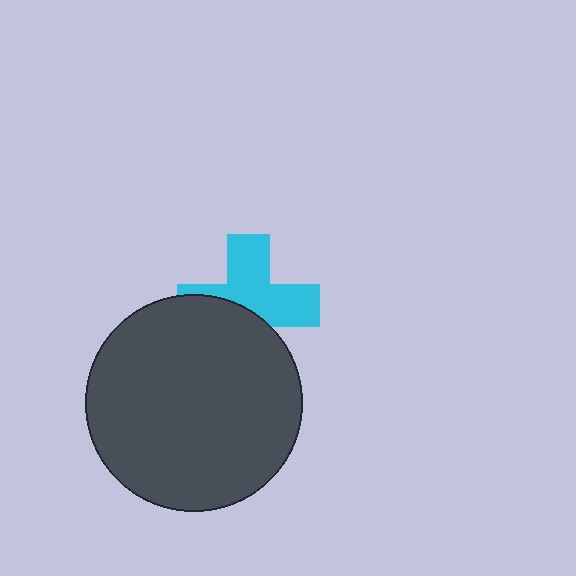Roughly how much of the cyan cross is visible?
About half of it is visible (roughly 57%).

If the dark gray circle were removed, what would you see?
You would see the complete cyan cross.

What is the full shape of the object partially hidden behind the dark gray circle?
The partially hidden object is a cyan cross.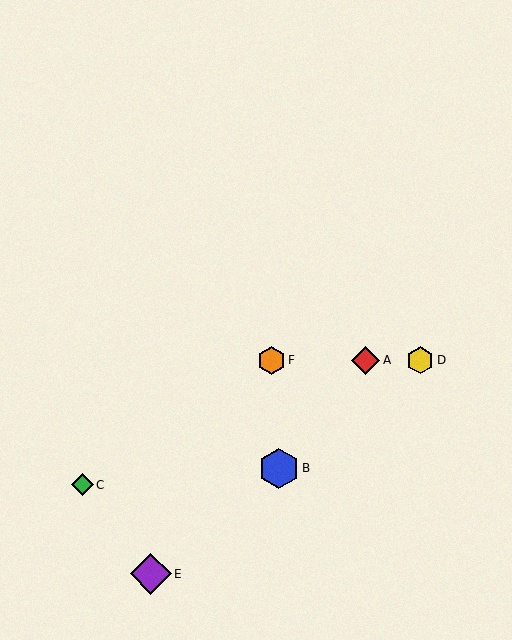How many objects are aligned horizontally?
3 objects (A, D, F) are aligned horizontally.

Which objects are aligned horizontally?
Objects A, D, F are aligned horizontally.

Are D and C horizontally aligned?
No, D is at y≈360 and C is at y≈485.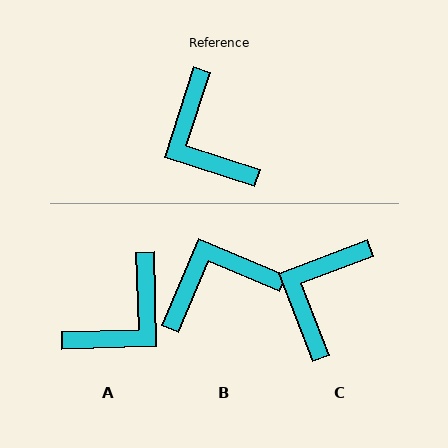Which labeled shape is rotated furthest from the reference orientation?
A, about 110 degrees away.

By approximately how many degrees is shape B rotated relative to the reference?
Approximately 95 degrees clockwise.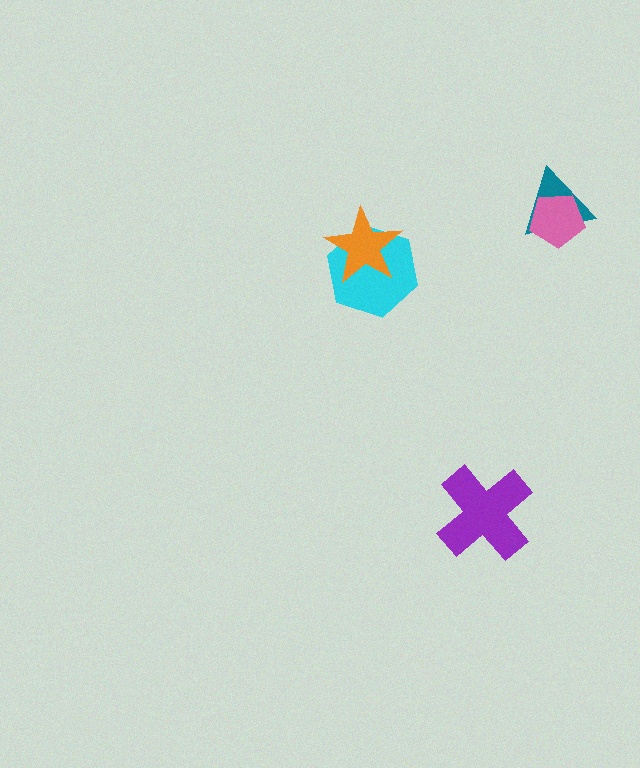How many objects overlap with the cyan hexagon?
1 object overlaps with the cyan hexagon.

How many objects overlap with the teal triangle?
1 object overlaps with the teal triangle.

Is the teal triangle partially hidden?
Yes, it is partially covered by another shape.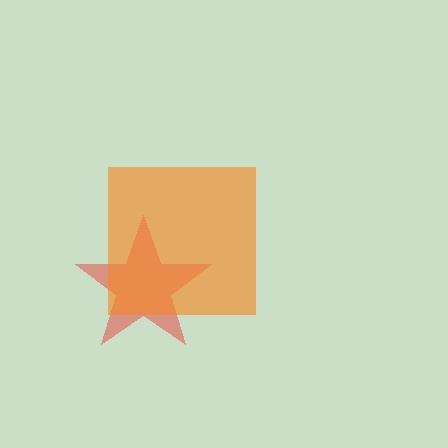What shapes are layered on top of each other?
The layered shapes are: a red star, an orange square.